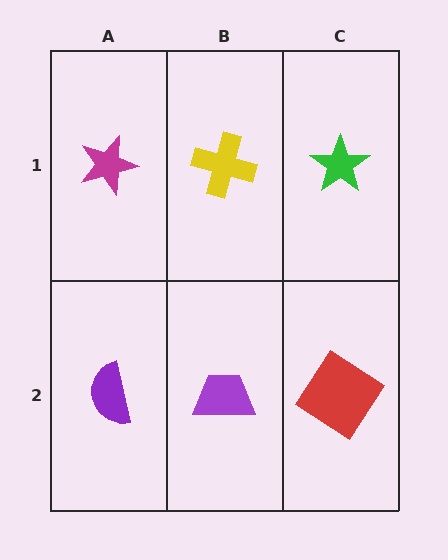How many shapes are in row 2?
3 shapes.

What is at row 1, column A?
A magenta star.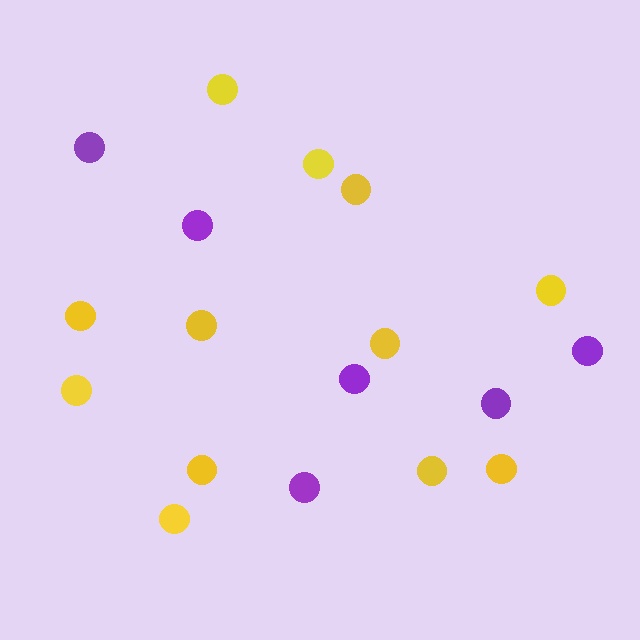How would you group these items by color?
There are 2 groups: one group of yellow circles (12) and one group of purple circles (6).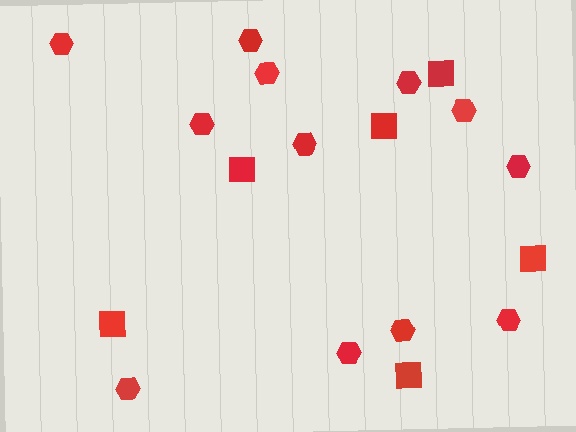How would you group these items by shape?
There are 2 groups: one group of hexagons (12) and one group of squares (6).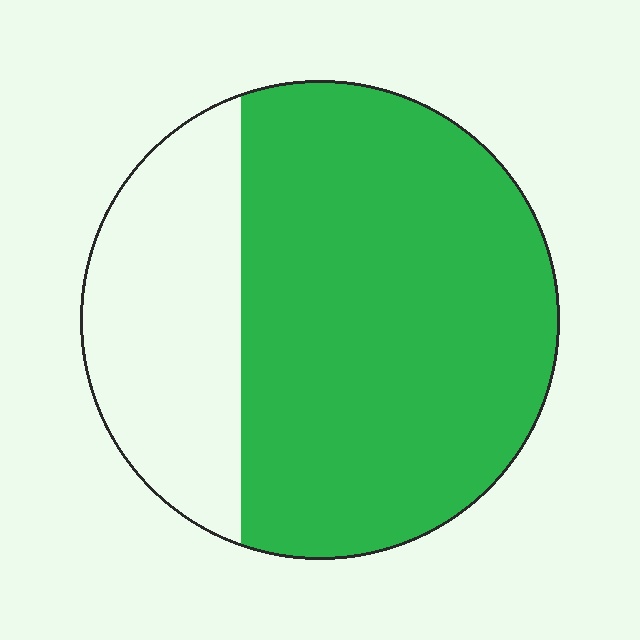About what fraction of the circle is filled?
About two thirds (2/3).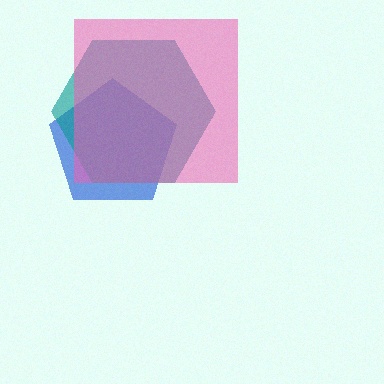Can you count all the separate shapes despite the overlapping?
Yes, there are 3 separate shapes.